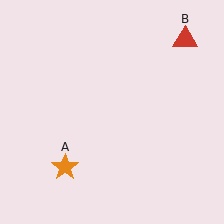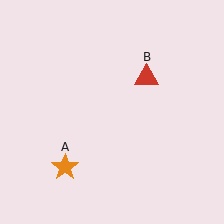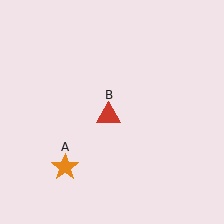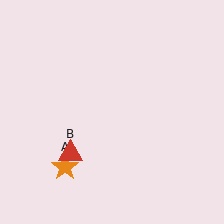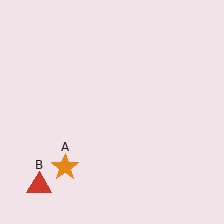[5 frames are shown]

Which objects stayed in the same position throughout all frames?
Orange star (object A) remained stationary.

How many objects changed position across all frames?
1 object changed position: red triangle (object B).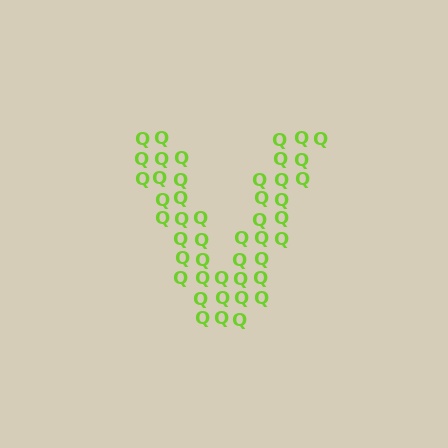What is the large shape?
The large shape is the letter V.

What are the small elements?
The small elements are letter Q's.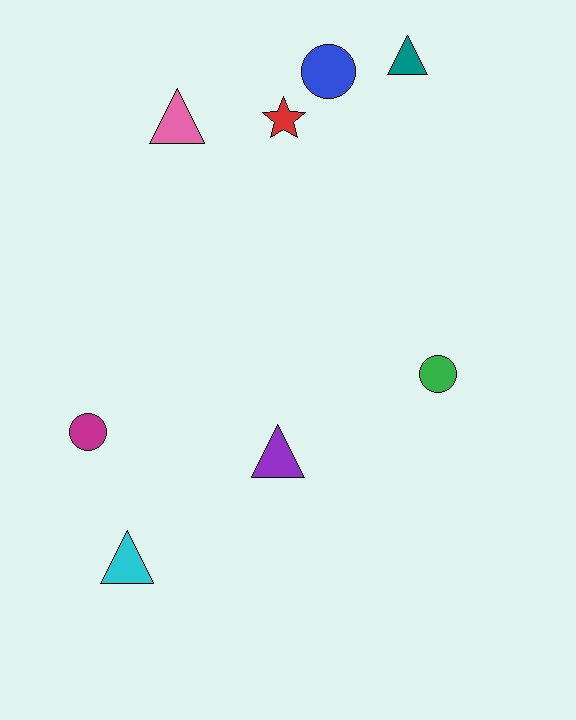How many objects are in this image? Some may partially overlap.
There are 8 objects.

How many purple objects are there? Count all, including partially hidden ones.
There is 1 purple object.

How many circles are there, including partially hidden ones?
There are 3 circles.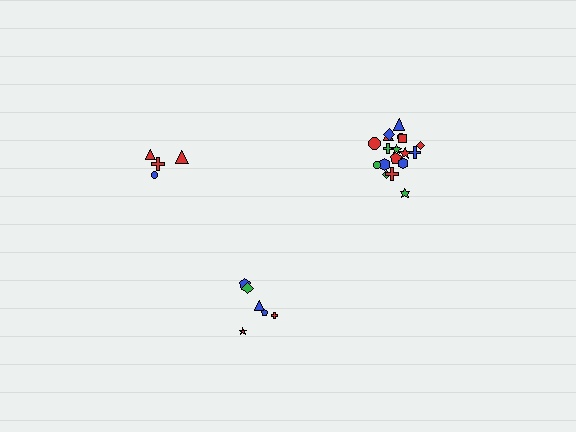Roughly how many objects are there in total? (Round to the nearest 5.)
Roughly 30 objects in total.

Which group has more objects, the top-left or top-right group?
The top-right group.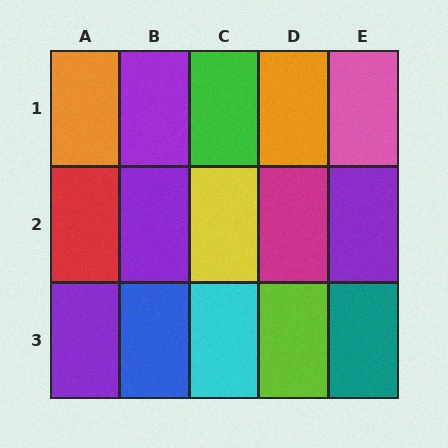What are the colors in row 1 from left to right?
Orange, purple, green, orange, pink.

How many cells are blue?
1 cell is blue.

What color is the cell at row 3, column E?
Teal.